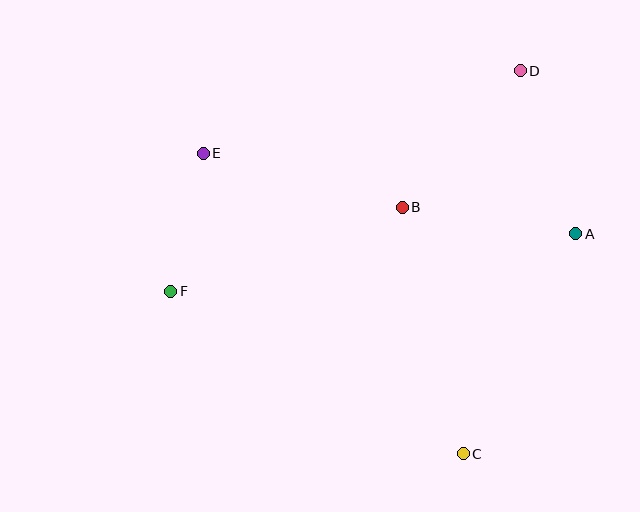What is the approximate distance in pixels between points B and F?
The distance between B and F is approximately 247 pixels.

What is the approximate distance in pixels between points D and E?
The distance between D and E is approximately 328 pixels.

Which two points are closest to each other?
Points E and F are closest to each other.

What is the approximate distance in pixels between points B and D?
The distance between B and D is approximately 180 pixels.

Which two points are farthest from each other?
Points D and F are farthest from each other.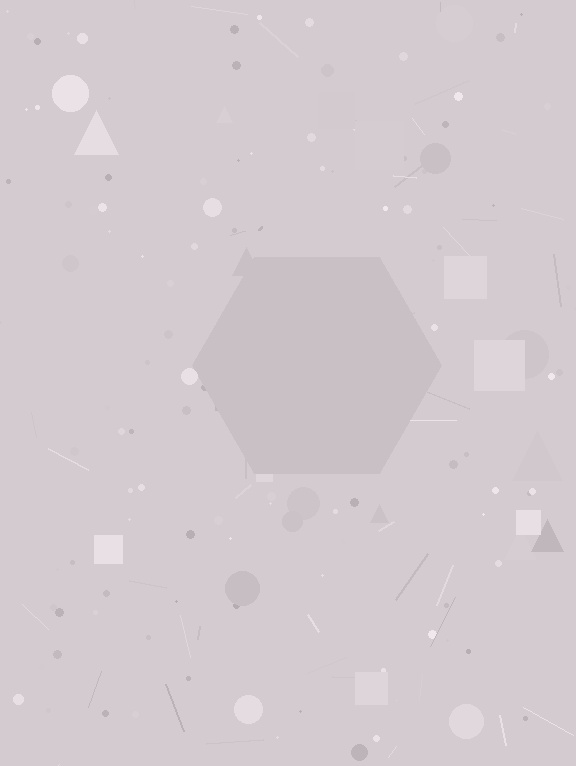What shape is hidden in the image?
A hexagon is hidden in the image.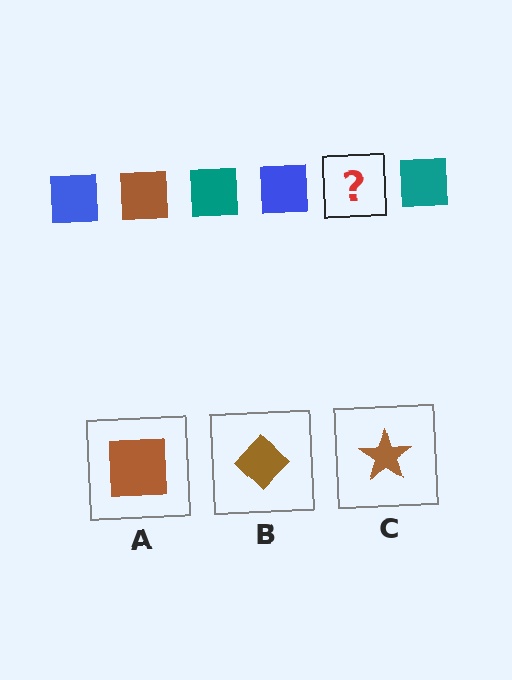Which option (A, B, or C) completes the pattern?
A.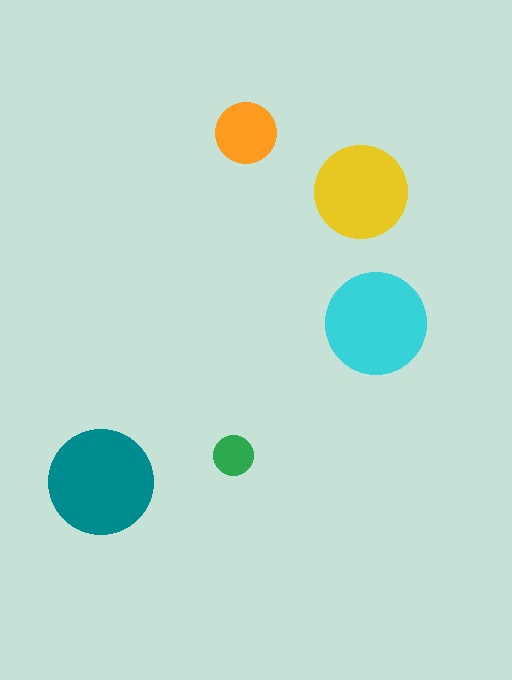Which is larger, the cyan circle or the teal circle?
The teal one.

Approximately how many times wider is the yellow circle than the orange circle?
About 1.5 times wider.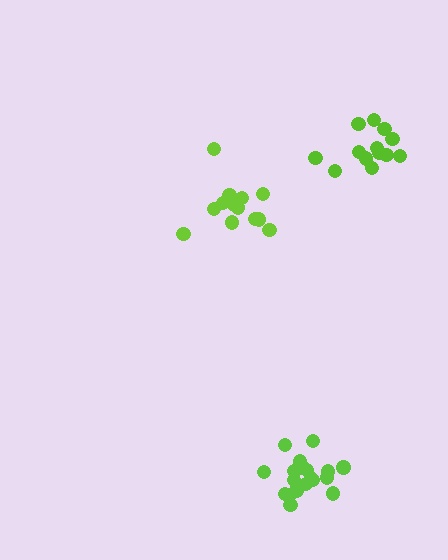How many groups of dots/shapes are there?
There are 3 groups.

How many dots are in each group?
Group 1: 13 dots, Group 2: 19 dots, Group 3: 13 dots (45 total).